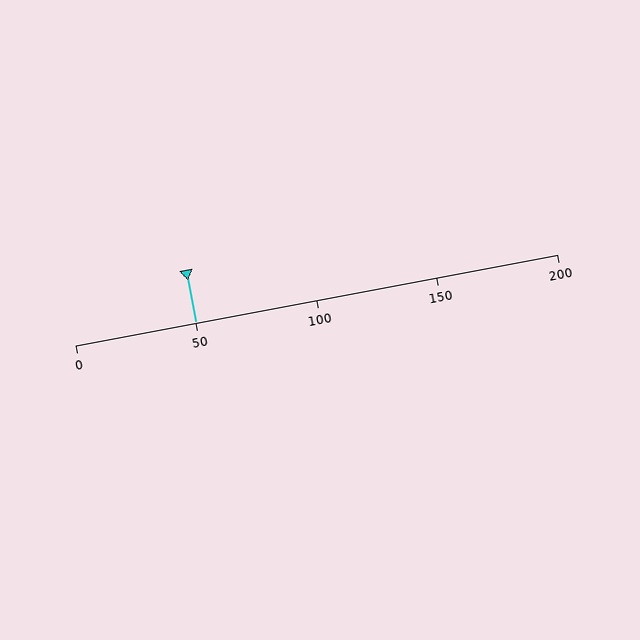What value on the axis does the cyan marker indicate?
The marker indicates approximately 50.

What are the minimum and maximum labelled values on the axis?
The axis runs from 0 to 200.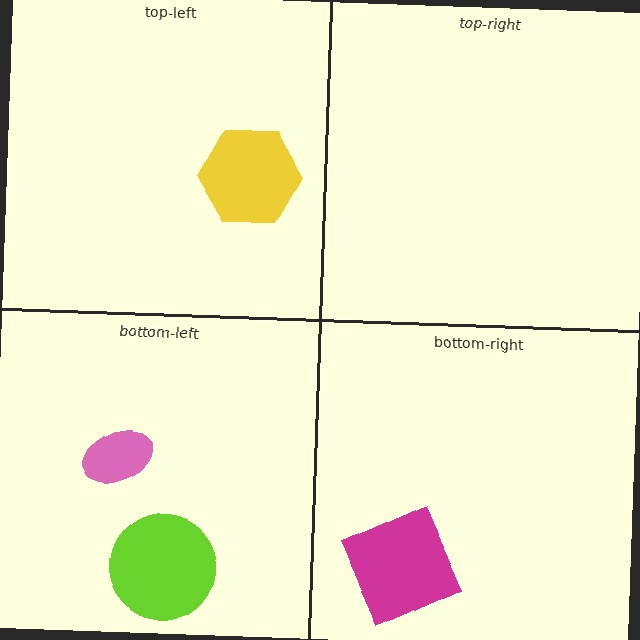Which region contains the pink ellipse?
The bottom-left region.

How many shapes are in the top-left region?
1.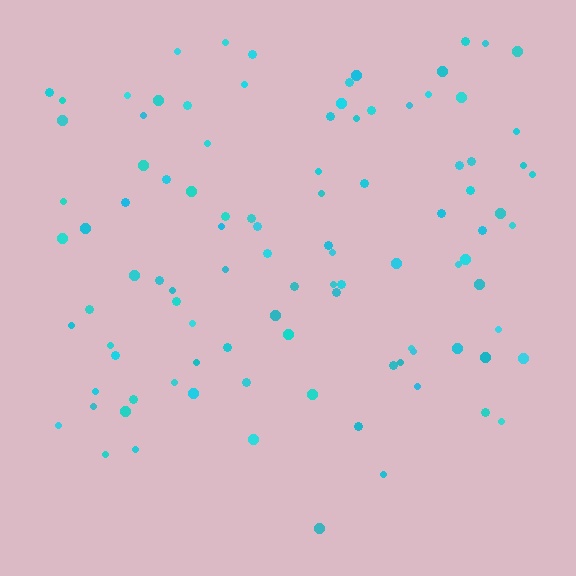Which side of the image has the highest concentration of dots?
The top.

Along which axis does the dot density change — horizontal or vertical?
Vertical.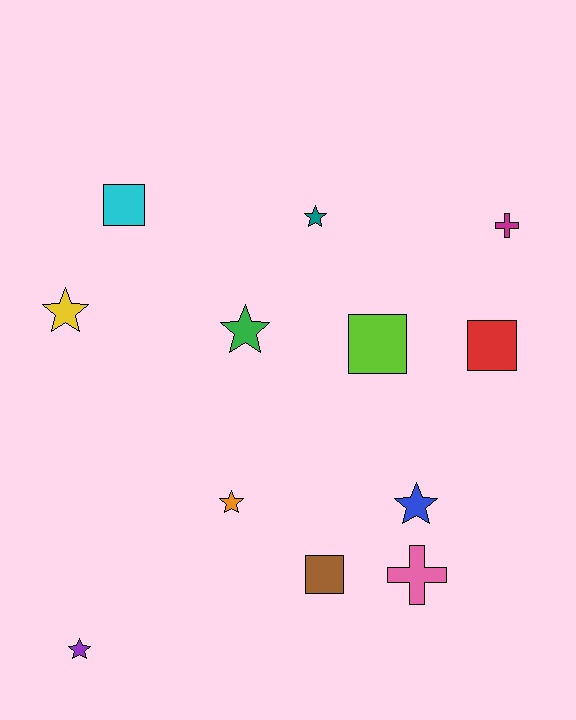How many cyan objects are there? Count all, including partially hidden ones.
There is 1 cyan object.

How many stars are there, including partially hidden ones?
There are 6 stars.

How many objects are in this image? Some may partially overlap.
There are 12 objects.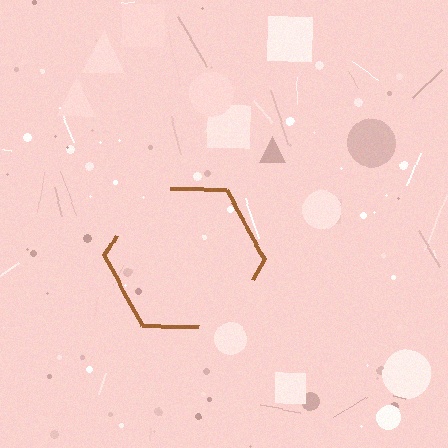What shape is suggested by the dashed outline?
The dashed outline suggests a hexagon.